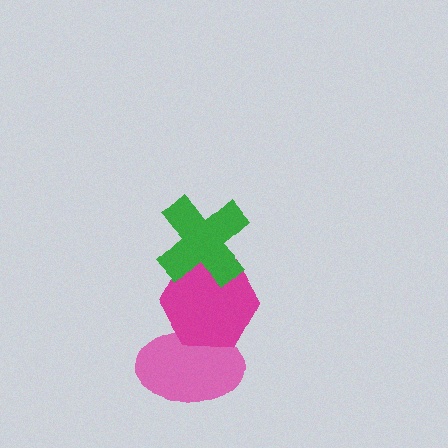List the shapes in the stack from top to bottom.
From top to bottom: the green cross, the magenta hexagon, the pink ellipse.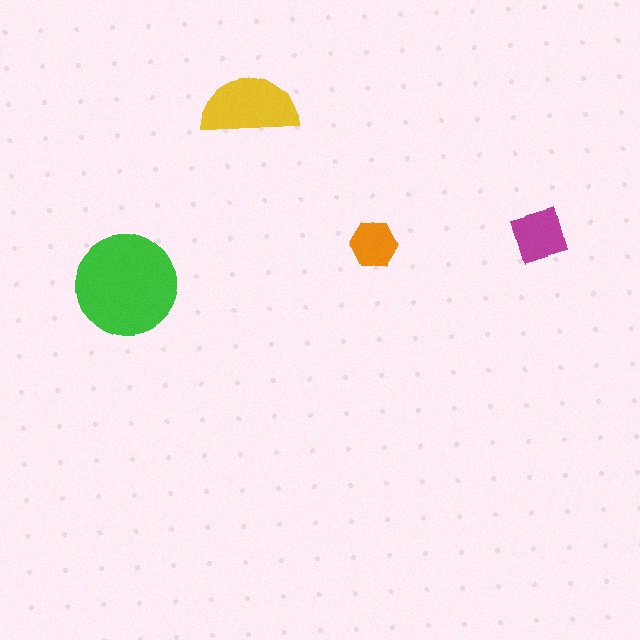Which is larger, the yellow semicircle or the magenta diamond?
The yellow semicircle.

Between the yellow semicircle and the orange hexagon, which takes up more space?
The yellow semicircle.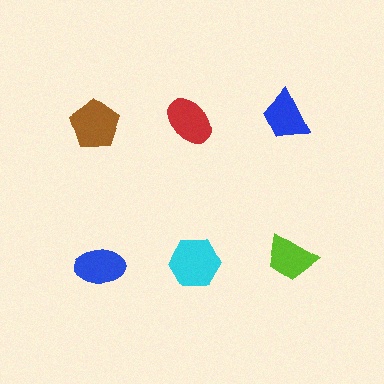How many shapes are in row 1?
3 shapes.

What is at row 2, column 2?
A cyan hexagon.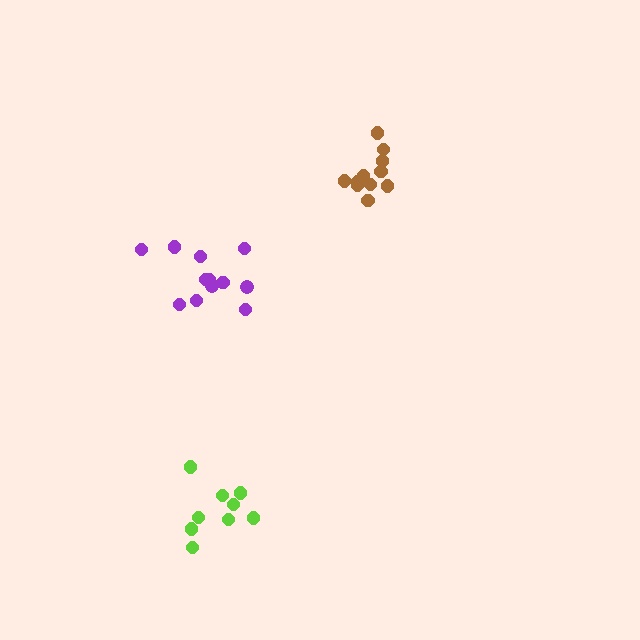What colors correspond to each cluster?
The clusters are colored: lime, brown, purple.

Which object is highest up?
The brown cluster is topmost.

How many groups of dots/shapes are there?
There are 3 groups.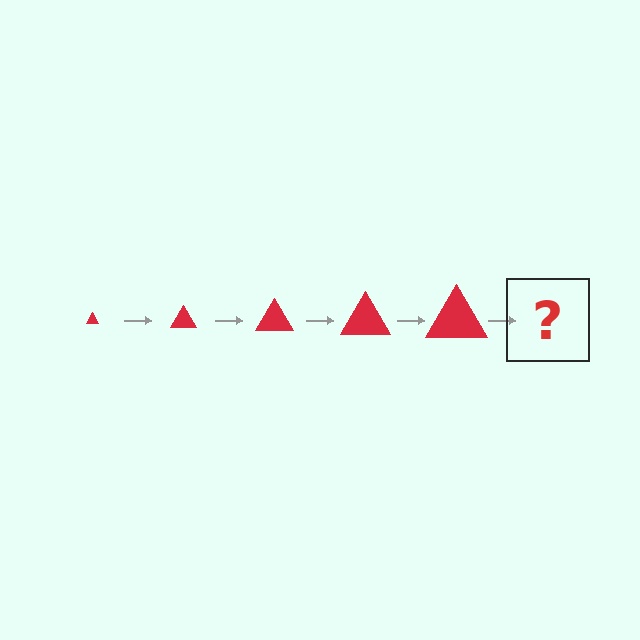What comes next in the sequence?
The next element should be a red triangle, larger than the previous one.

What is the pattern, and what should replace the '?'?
The pattern is that the triangle gets progressively larger each step. The '?' should be a red triangle, larger than the previous one.